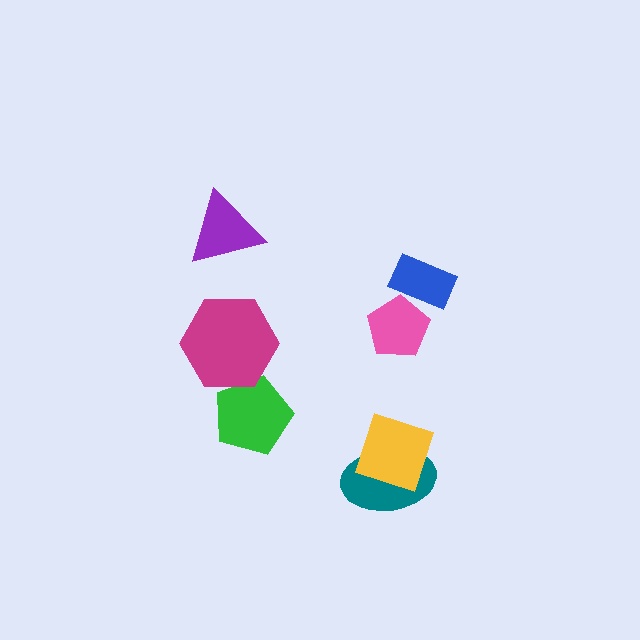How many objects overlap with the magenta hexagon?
1 object overlaps with the magenta hexagon.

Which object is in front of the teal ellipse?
The yellow square is in front of the teal ellipse.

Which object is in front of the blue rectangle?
The pink pentagon is in front of the blue rectangle.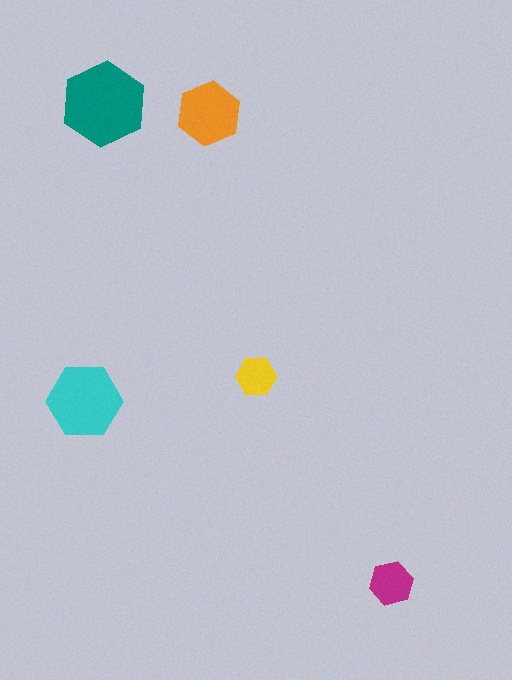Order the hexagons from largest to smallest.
the teal one, the cyan one, the orange one, the magenta one, the yellow one.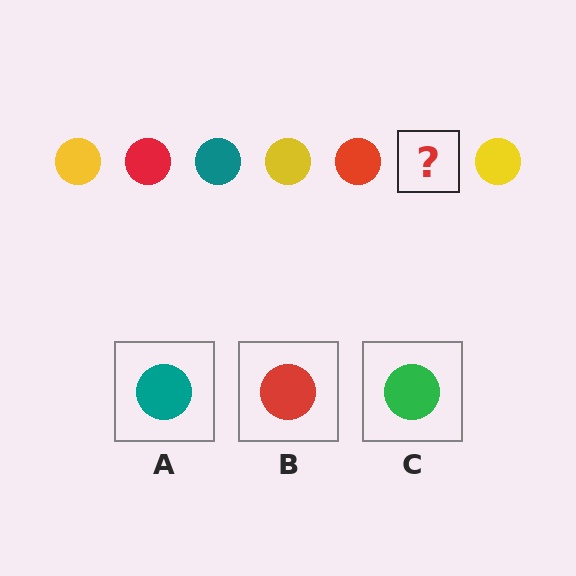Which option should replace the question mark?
Option A.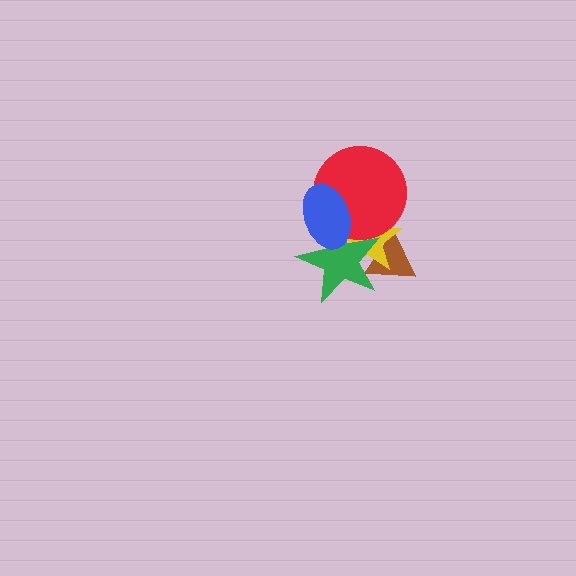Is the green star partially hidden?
Yes, it is partially covered by another shape.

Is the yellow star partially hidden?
Yes, it is partially covered by another shape.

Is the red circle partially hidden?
Yes, it is partially covered by another shape.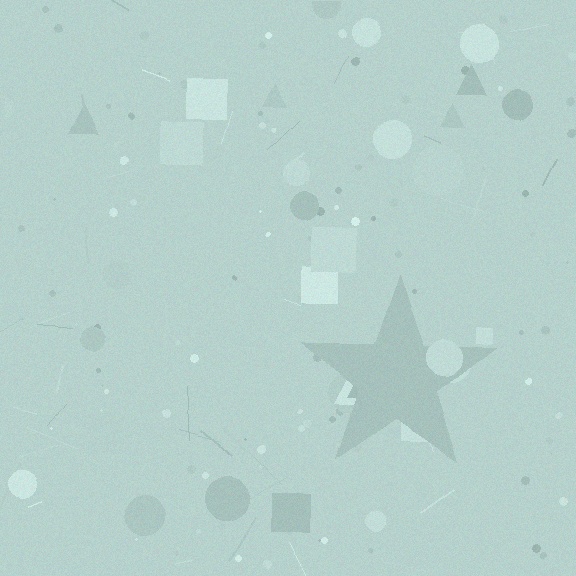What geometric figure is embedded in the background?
A star is embedded in the background.